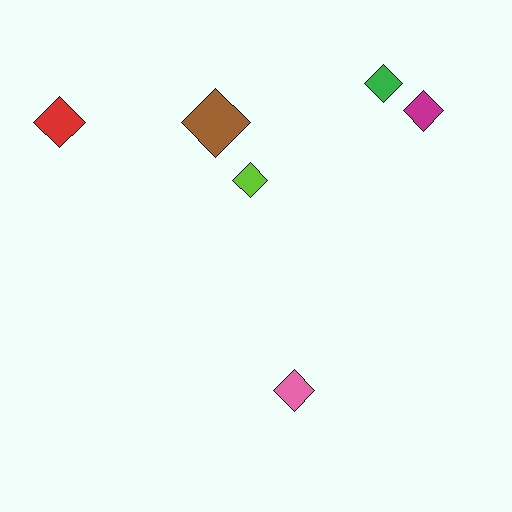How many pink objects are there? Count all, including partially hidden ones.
There is 1 pink object.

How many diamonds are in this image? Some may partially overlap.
There are 6 diamonds.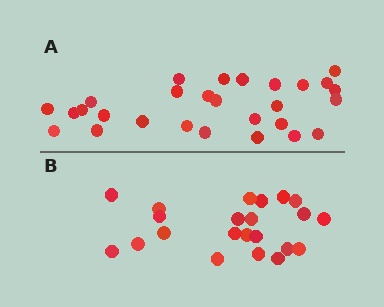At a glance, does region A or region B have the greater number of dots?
Region A (the top region) has more dots.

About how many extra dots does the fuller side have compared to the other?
Region A has about 6 more dots than region B.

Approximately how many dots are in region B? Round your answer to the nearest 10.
About 20 dots. (The exact count is 22, which rounds to 20.)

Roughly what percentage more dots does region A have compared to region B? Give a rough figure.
About 25% more.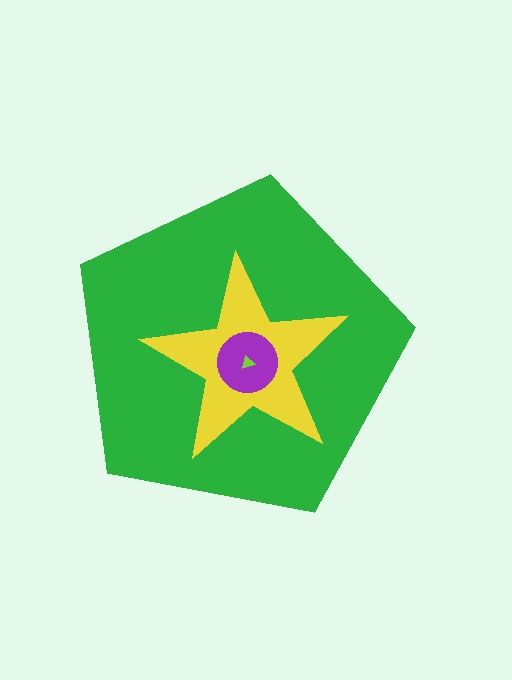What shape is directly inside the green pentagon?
The yellow star.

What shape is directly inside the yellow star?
The purple circle.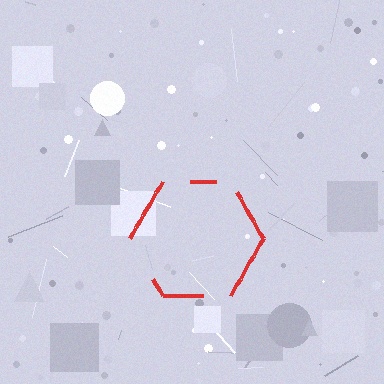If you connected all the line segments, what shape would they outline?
They would outline a hexagon.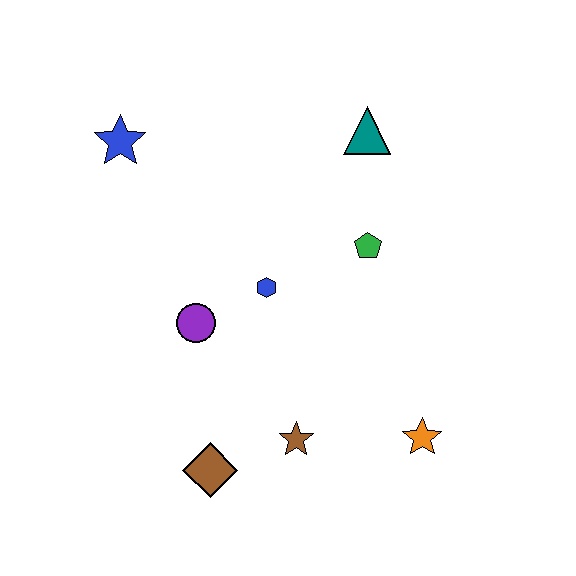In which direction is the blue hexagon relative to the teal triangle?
The blue hexagon is below the teal triangle.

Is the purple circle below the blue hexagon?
Yes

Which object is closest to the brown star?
The brown diamond is closest to the brown star.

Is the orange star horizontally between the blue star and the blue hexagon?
No